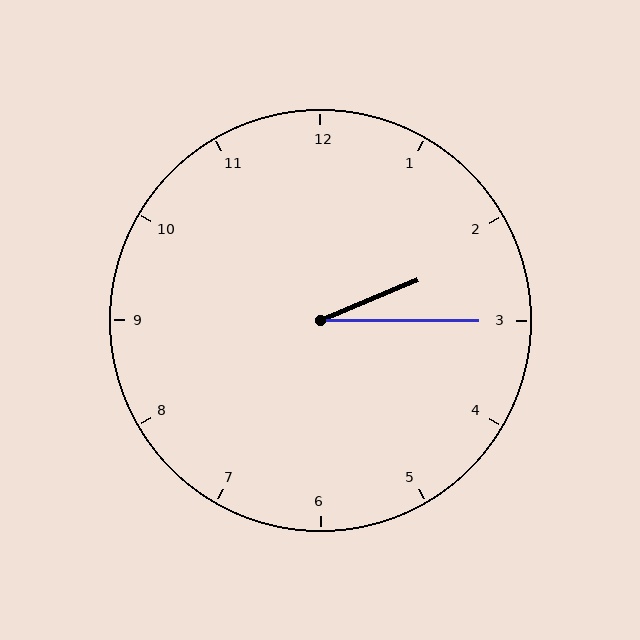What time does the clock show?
2:15.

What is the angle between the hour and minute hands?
Approximately 22 degrees.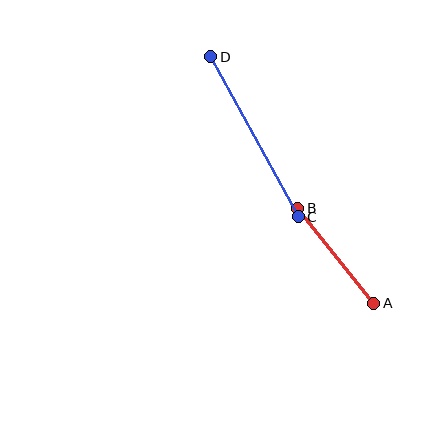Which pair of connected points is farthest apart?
Points C and D are farthest apart.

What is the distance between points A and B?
The distance is approximately 121 pixels.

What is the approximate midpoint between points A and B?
The midpoint is at approximately (336, 256) pixels.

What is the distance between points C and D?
The distance is approximately 182 pixels.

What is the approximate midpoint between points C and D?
The midpoint is at approximately (254, 137) pixels.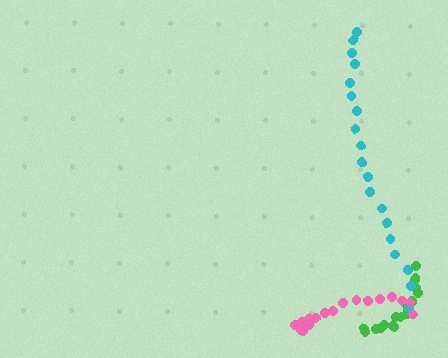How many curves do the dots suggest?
There are 3 distinct paths.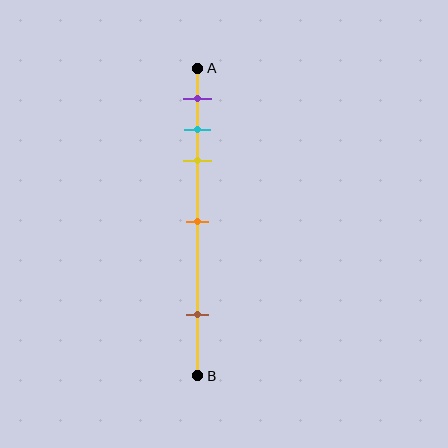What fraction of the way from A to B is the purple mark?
The purple mark is approximately 10% (0.1) of the way from A to B.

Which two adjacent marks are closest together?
The cyan and yellow marks are the closest adjacent pair.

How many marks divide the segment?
There are 5 marks dividing the segment.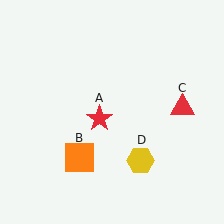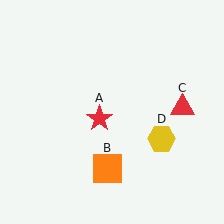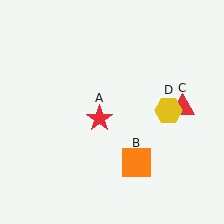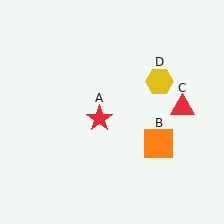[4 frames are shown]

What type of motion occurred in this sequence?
The orange square (object B), yellow hexagon (object D) rotated counterclockwise around the center of the scene.